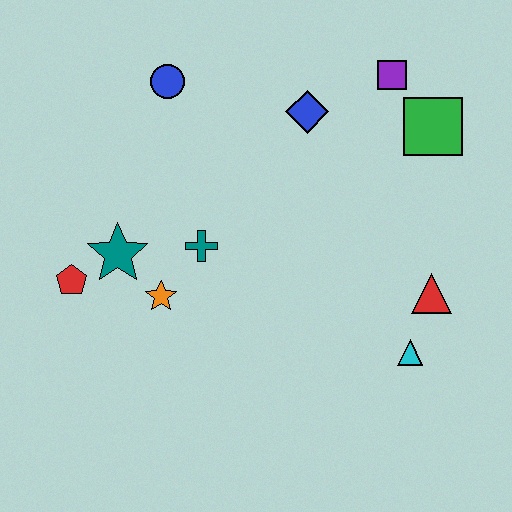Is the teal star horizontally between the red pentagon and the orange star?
Yes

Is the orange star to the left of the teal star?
No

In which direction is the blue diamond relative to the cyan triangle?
The blue diamond is above the cyan triangle.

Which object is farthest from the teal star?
The green square is farthest from the teal star.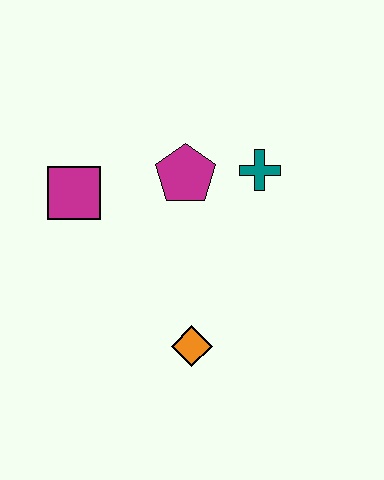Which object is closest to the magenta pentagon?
The teal cross is closest to the magenta pentagon.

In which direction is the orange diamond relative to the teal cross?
The orange diamond is below the teal cross.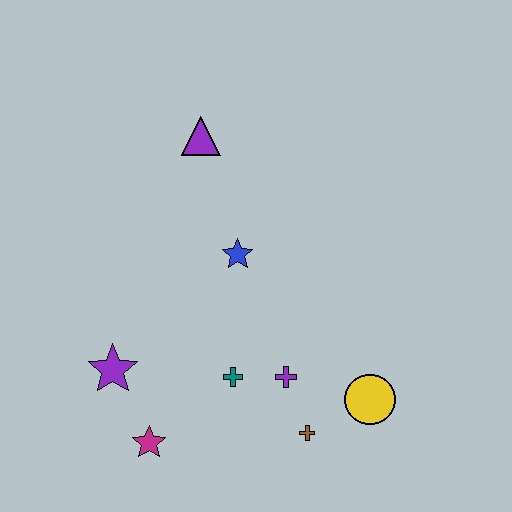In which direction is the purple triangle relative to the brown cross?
The purple triangle is above the brown cross.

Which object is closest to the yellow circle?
The brown cross is closest to the yellow circle.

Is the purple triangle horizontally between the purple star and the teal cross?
Yes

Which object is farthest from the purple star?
The yellow circle is farthest from the purple star.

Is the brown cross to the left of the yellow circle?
Yes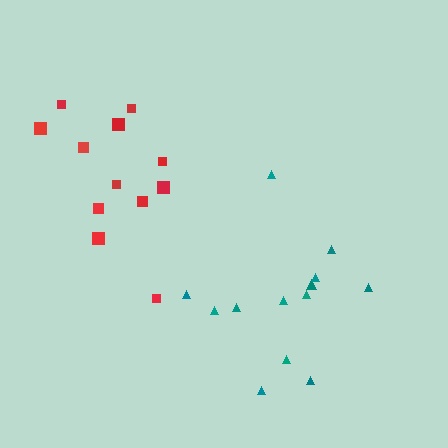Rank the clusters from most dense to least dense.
red, teal.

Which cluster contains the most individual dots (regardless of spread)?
Teal (13).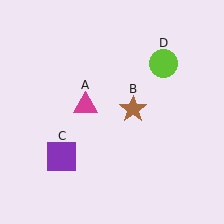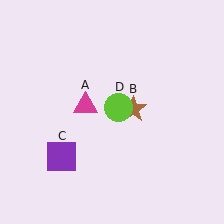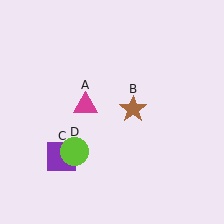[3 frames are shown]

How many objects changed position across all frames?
1 object changed position: lime circle (object D).